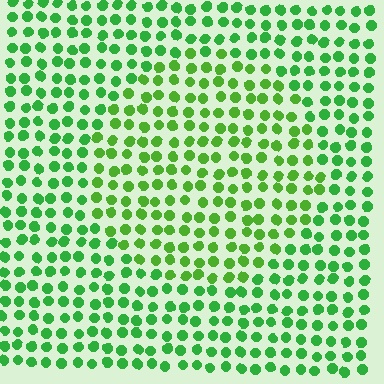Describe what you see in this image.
The image is filled with small green elements in a uniform arrangement. A circle-shaped region is visible where the elements are tinted to a slightly different hue, forming a subtle color boundary.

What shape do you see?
I see a circle.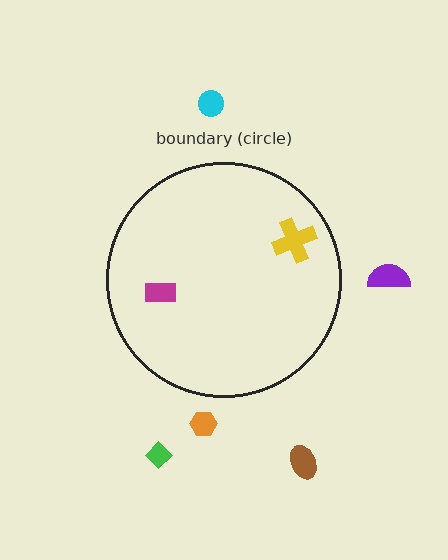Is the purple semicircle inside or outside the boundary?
Outside.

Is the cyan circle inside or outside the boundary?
Outside.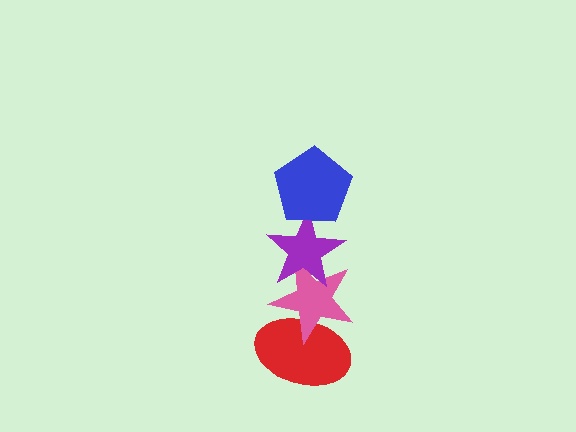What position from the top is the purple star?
The purple star is 2nd from the top.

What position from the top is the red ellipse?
The red ellipse is 4th from the top.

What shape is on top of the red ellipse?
The pink star is on top of the red ellipse.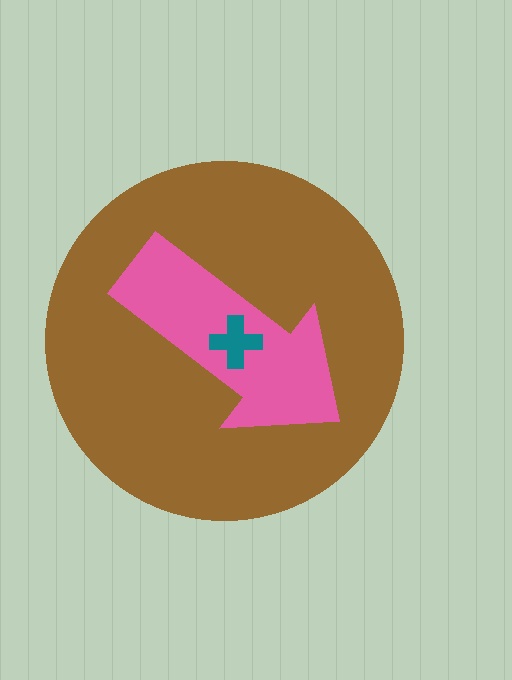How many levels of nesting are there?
3.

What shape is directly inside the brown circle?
The pink arrow.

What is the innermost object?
The teal cross.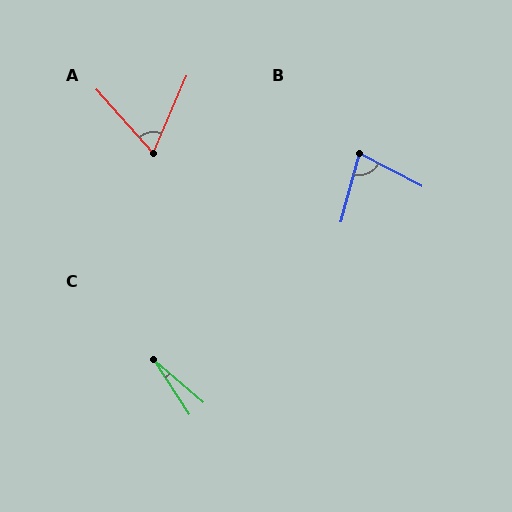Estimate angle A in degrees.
Approximately 65 degrees.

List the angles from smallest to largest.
C (17°), A (65°), B (77°).